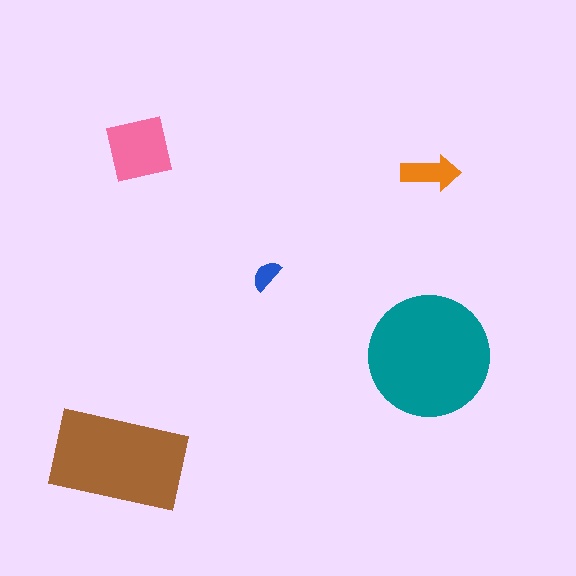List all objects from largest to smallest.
The teal circle, the brown rectangle, the pink square, the orange arrow, the blue semicircle.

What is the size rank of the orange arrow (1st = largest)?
4th.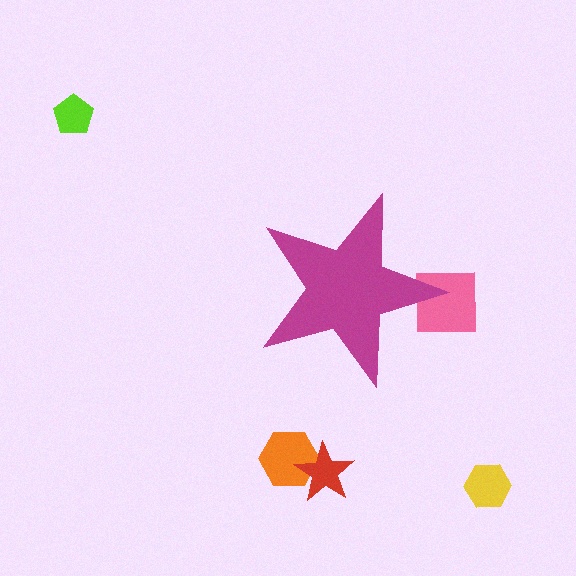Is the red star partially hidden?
No, the red star is fully visible.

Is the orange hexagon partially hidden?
No, the orange hexagon is fully visible.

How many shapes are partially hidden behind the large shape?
1 shape is partially hidden.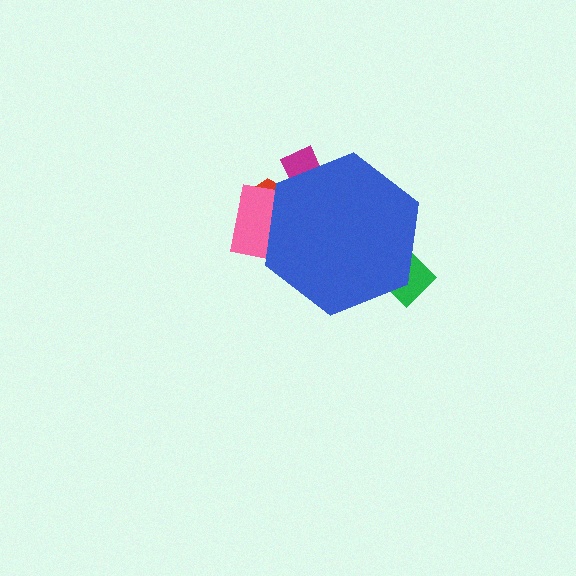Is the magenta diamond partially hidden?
Yes, the magenta diamond is partially hidden behind the blue hexagon.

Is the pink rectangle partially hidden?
Yes, the pink rectangle is partially hidden behind the blue hexagon.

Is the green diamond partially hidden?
Yes, the green diamond is partially hidden behind the blue hexagon.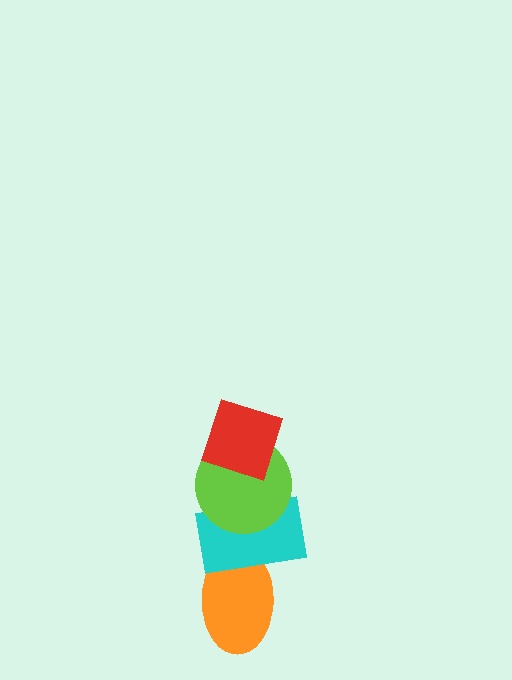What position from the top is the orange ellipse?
The orange ellipse is 4th from the top.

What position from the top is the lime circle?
The lime circle is 2nd from the top.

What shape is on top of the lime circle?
The red diamond is on top of the lime circle.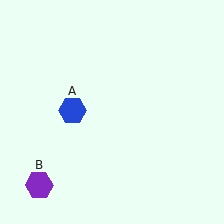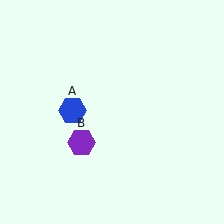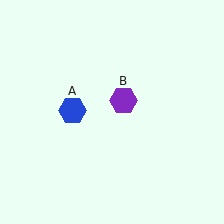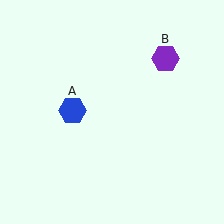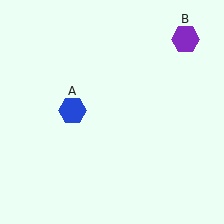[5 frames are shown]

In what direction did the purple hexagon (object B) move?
The purple hexagon (object B) moved up and to the right.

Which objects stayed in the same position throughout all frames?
Blue hexagon (object A) remained stationary.